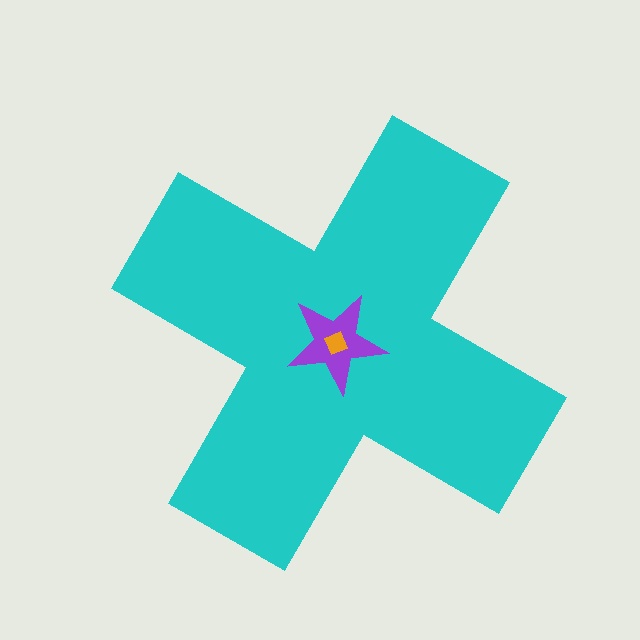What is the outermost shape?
The cyan cross.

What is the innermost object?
The orange diamond.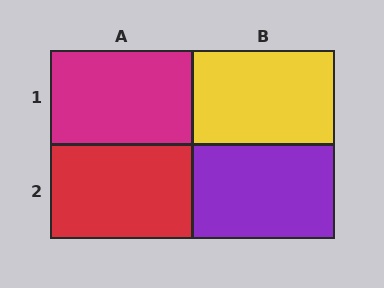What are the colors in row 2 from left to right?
Red, purple.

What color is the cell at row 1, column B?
Yellow.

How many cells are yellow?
1 cell is yellow.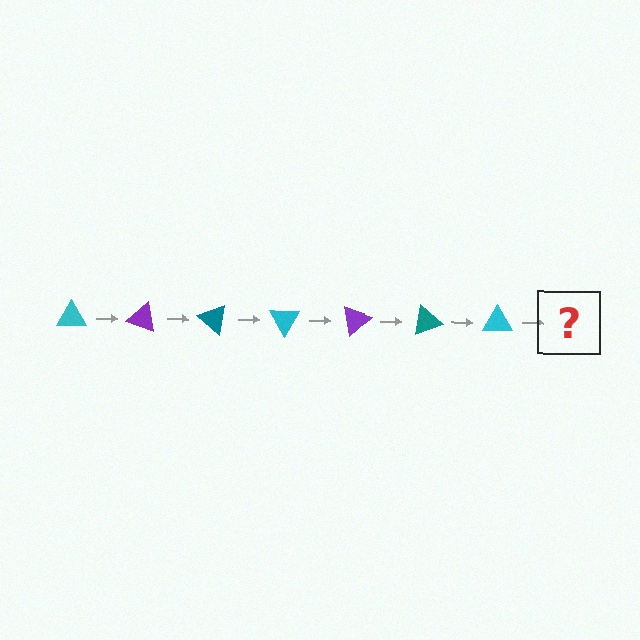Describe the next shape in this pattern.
It should be a purple triangle, rotated 140 degrees from the start.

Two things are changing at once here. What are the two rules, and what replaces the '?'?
The two rules are that it rotates 20 degrees each step and the color cycles through cyan, purple, and teal. The '?' should be a purple triangle, rotated 140 degrees from the start.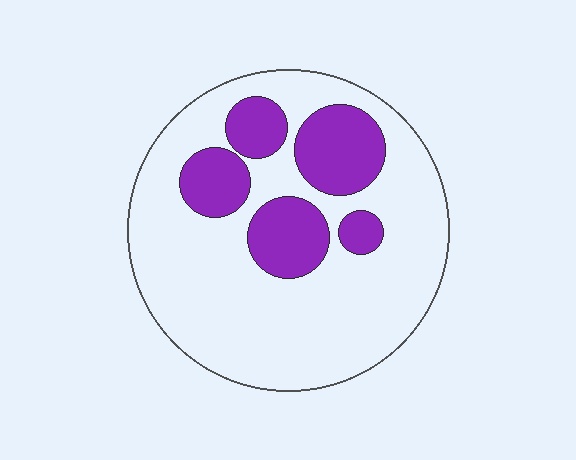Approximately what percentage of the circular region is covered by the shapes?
Approximately 25%.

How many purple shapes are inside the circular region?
5.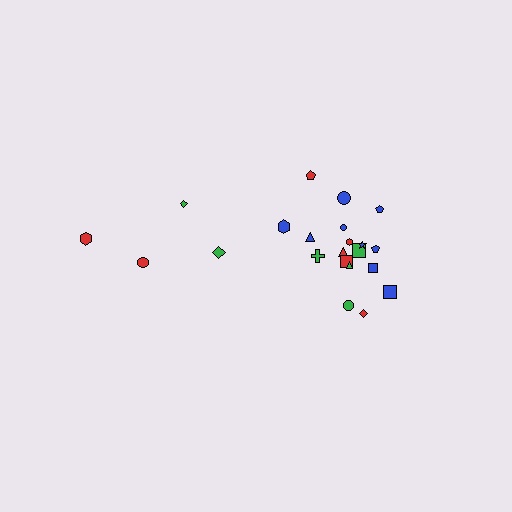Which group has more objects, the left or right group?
The right group.